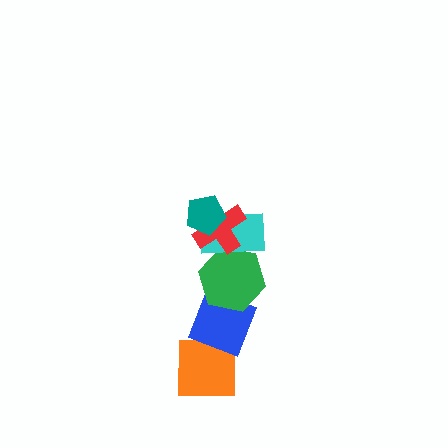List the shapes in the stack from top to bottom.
From top to bottom: the teal pentagon, the red cross, the cyan rectangle, the green hexagon, the blue diamond, the orange square.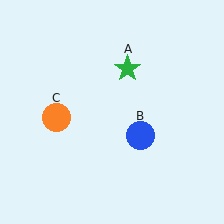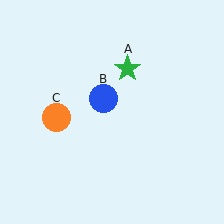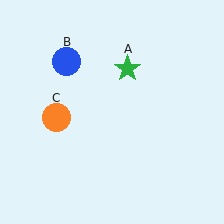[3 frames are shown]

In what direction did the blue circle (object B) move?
The blue circle (object B) moved up and to the left.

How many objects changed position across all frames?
1 object changed position: blue circle (object B).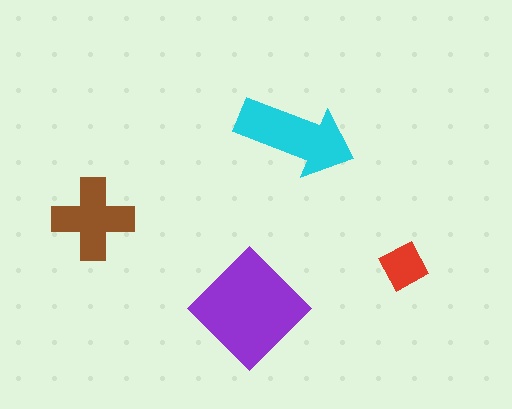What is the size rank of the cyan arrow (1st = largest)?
2nd.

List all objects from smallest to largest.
The red square, the brown cross, the cyan arrow, the purple diamond.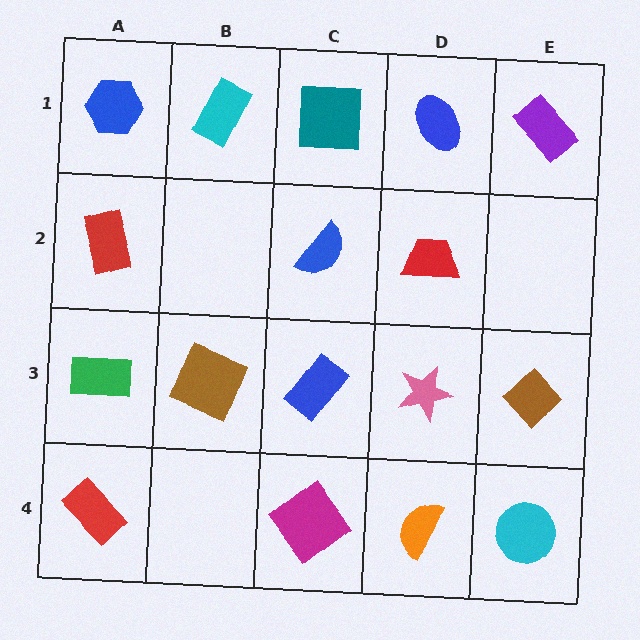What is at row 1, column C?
A teal square.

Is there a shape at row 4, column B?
No, that cell is empty.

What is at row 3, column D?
A pink star.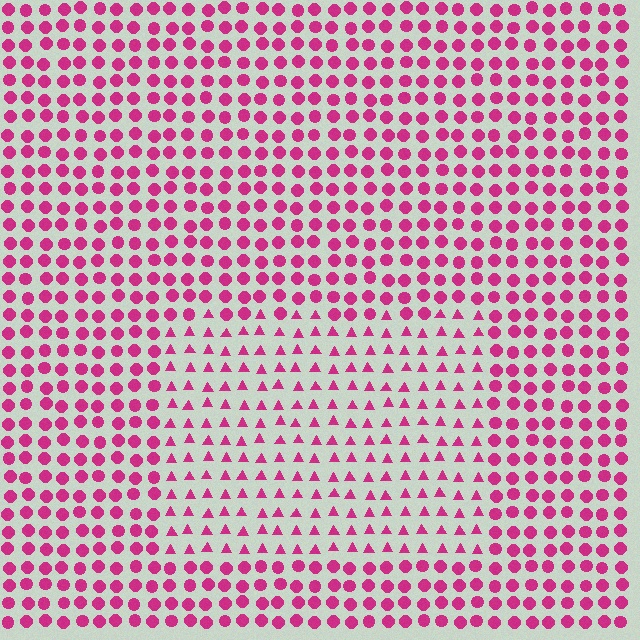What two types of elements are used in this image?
The image uses triangles inside the rectangle region and circles outside it.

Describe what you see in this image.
The image is filled with small magenta elements arranged in a uniform grid. A rectangle-shaped region contains triangles, while the surrounding area contains circles. The boundary is defined purely by the change in element shape.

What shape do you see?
I see a rectangle.